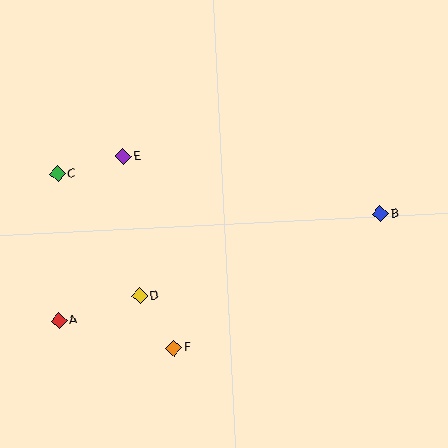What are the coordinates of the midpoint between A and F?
The midpoint between A and F is at (116, 334).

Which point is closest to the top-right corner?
Point B is closest to the top-right corner.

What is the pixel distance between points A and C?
The distance between A and C is 147 pixels.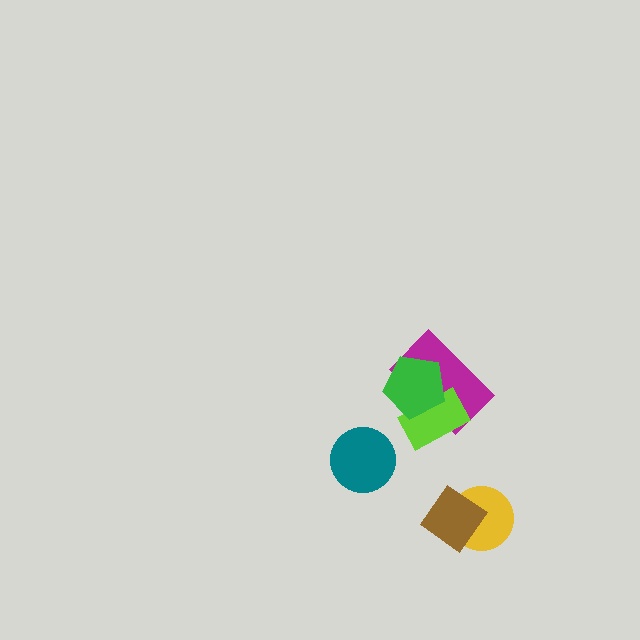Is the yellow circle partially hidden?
Yes, it is partially covered by another shape.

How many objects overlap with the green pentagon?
2 objects overlap with the green pentagon.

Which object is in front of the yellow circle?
The brown diamond is in front of the yellow circle.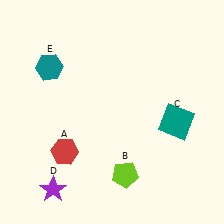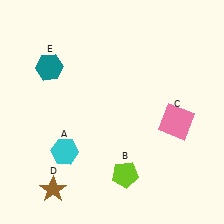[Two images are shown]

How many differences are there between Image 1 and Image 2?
There are 3 differences between the two images.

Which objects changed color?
A changed from red to cyan. C changed from teal to pink. D changed from purple to brown.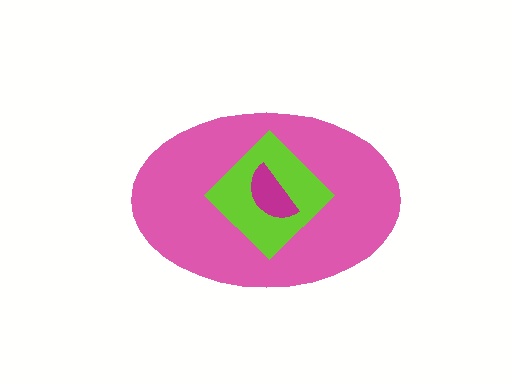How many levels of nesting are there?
3.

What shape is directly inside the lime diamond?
The magenta semicircle.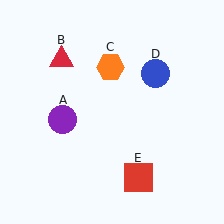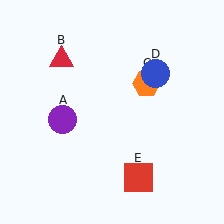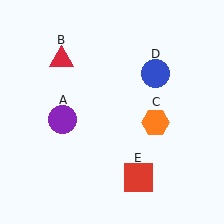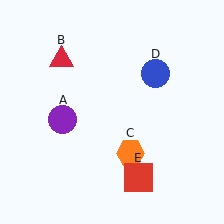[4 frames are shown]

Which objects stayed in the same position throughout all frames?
Purple circle (object A) and red triangle (object B) and blue circle (object D) and red square (object E) remained stationary.